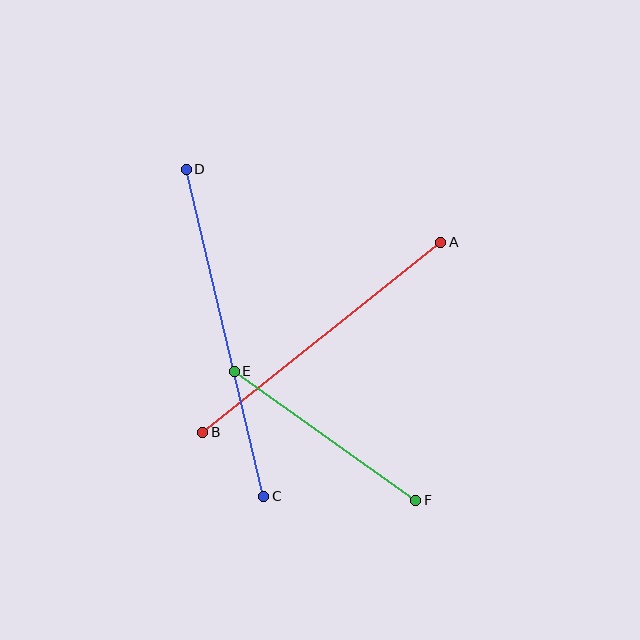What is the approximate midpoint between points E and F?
The midpoint is at approximately (325, 436) pixels.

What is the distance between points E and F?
The distance is approximately 222 pixels.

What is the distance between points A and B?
The distance is approximately 305 pixels.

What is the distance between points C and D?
The distance is approximately 336 pixels.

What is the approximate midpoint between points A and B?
The midpoint is at approximately (322, 337) pixels.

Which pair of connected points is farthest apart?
Points C and D are farthest apart.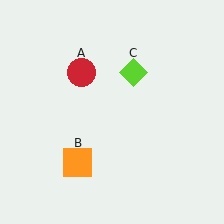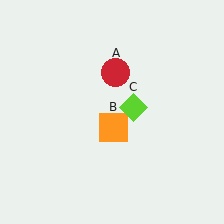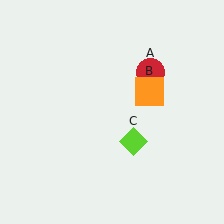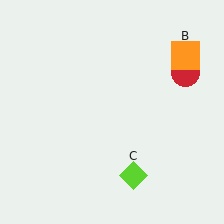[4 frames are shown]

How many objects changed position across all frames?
3 objects changed position: red circle (object A), orange square (object B), lime diamond (object C).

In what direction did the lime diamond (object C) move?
The lime diamond (object C) moved down.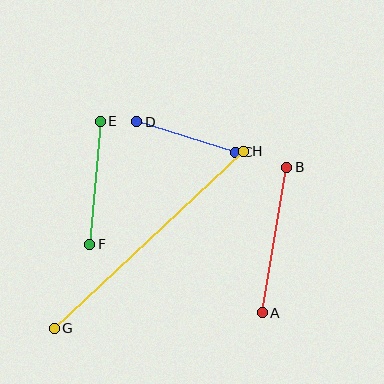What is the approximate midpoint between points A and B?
The midpoint is at approximately (274, 240) pixels.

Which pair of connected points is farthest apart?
Points G and H are farthest apart.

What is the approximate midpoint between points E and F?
The midpoint is at approximately (95, 183) pixels.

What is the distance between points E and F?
The distance is approximately 124 pixels.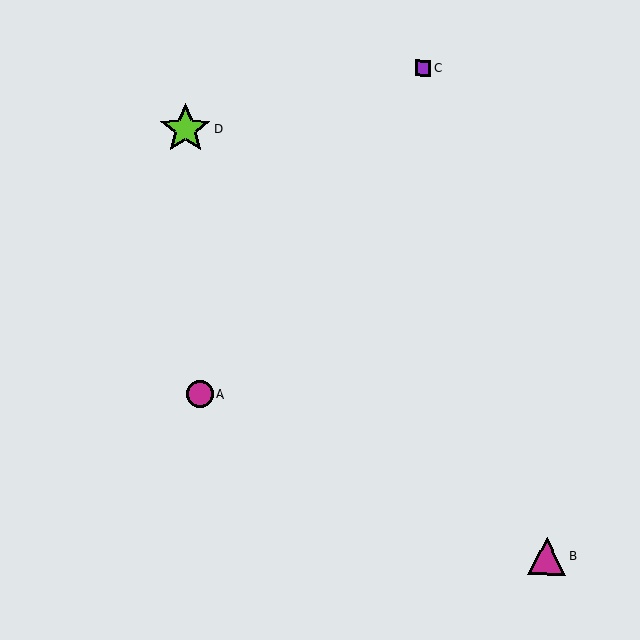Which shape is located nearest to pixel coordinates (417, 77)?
The purple square (labeled C) at (423, 68) is nearest to that location.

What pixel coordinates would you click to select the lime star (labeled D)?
Click at (185, 129) to select the lime star D.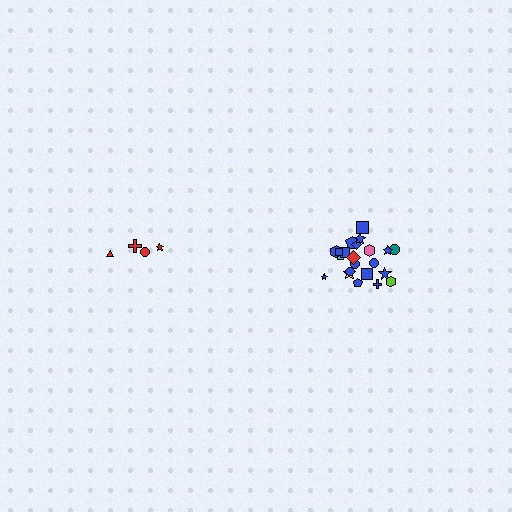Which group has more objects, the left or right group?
The right group.